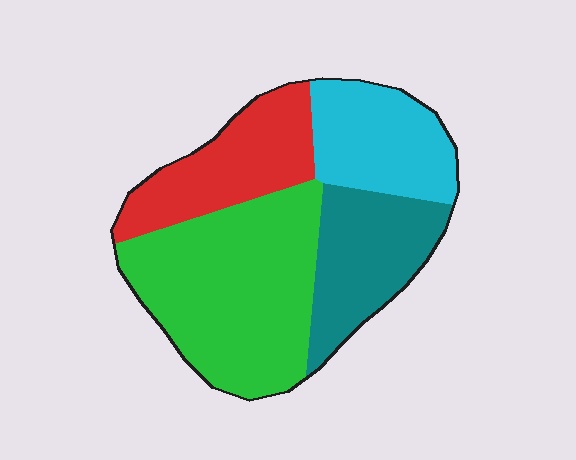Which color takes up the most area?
Green, at roughly 40%.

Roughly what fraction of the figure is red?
Red covers roughly 20% of the figure.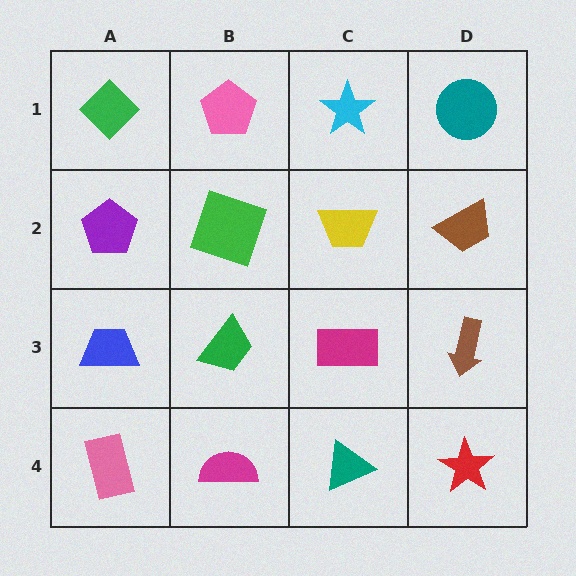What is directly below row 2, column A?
A blue trapezoid.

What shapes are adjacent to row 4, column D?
A brown arrow (row 3, column D), a teal triangle (row 4, column C).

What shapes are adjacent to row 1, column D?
A brown trapezoid (row 2, column D), a cyan star (row 1, column C).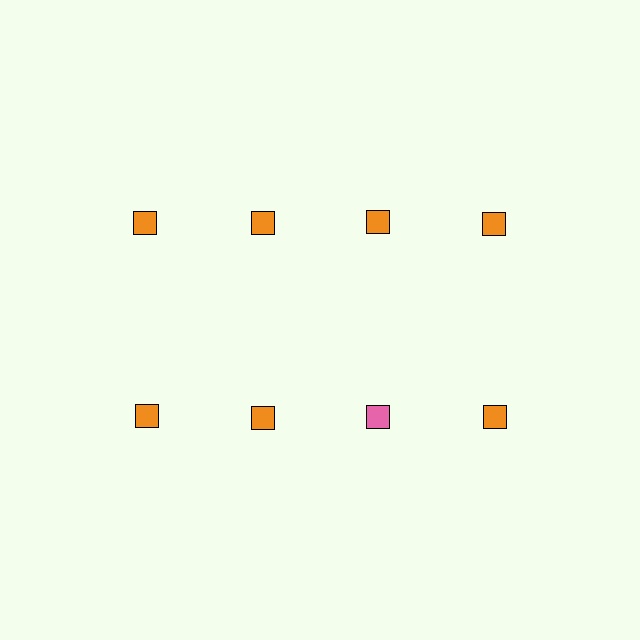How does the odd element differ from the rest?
It has a different color: pink instead of orange.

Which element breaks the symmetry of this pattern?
The pink square in the second row, center column breaks the symmetry. All other shapes are orange squares.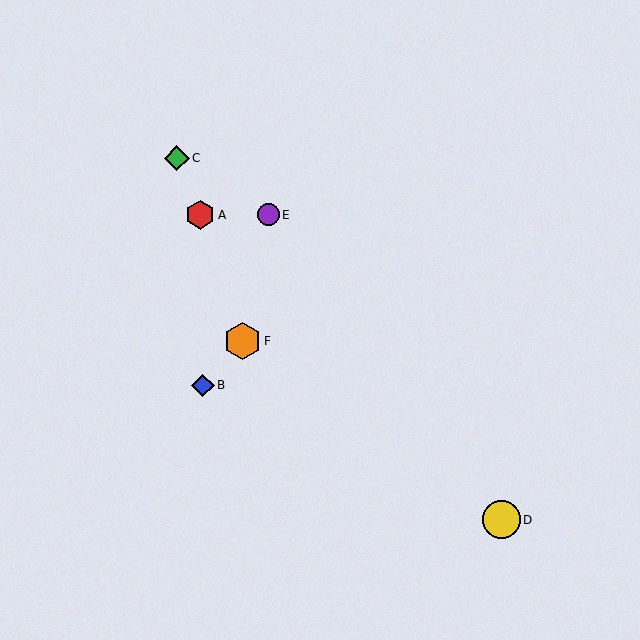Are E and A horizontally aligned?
Yes, both are at y≈215.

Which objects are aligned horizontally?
Objects A, E are aligned horizontally.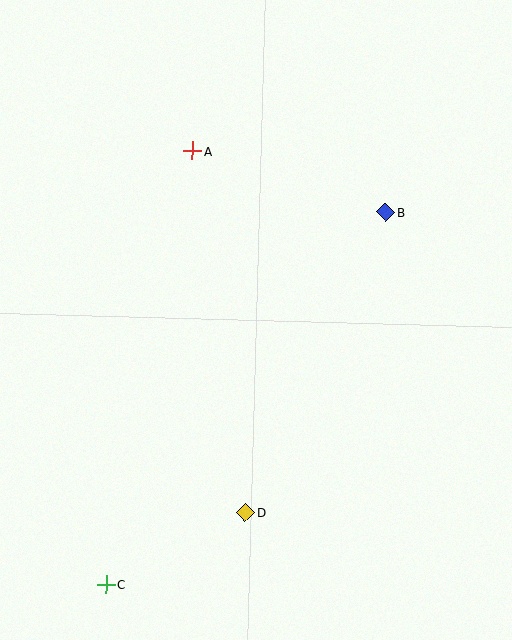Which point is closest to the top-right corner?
Point B is closest to the top-right corner.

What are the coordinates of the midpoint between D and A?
The midpoint between D and A is at (219, 332).